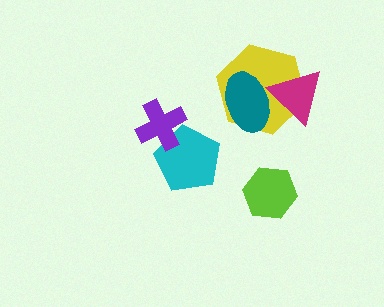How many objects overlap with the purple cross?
1 object overlaps with the purple cross.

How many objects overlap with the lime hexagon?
0 objects overlap with the lime hexagon.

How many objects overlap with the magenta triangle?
2 objects overlap with the magenta triangle.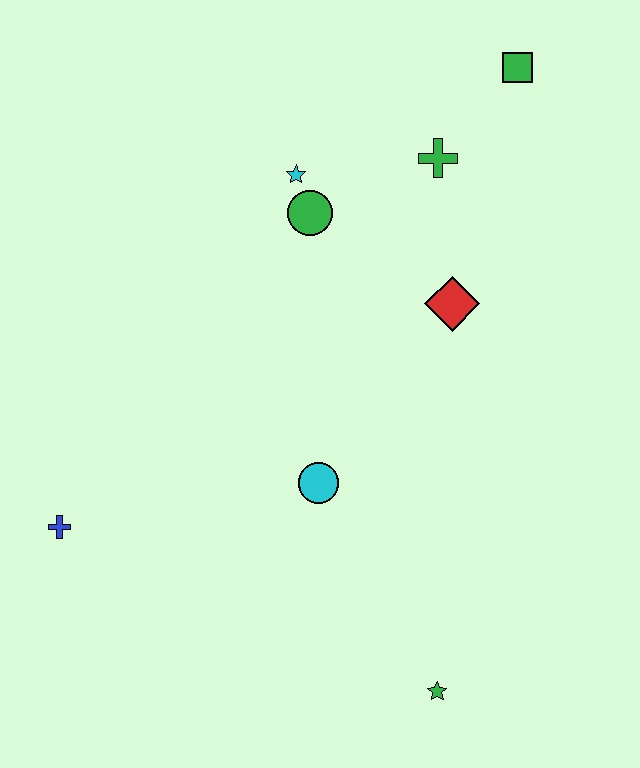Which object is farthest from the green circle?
The green star is farthest from the green circle.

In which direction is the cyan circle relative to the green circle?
The cyan circle is below the green circle.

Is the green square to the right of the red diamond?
Yes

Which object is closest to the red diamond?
The green cross is closest to the red diamond.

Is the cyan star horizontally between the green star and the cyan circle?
No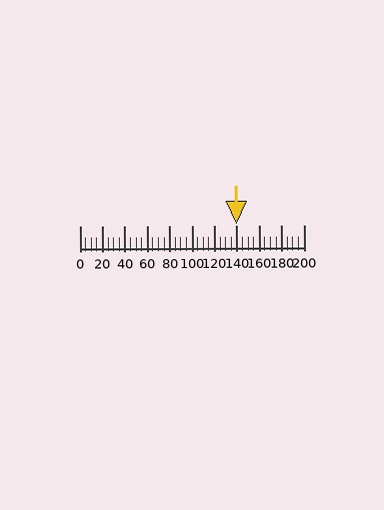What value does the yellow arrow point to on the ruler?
The yellow arrow points to approximately 140.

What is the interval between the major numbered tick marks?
The major tick marks are spaced 20 units apart.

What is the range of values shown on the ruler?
The ruler shows values from 0 to 200.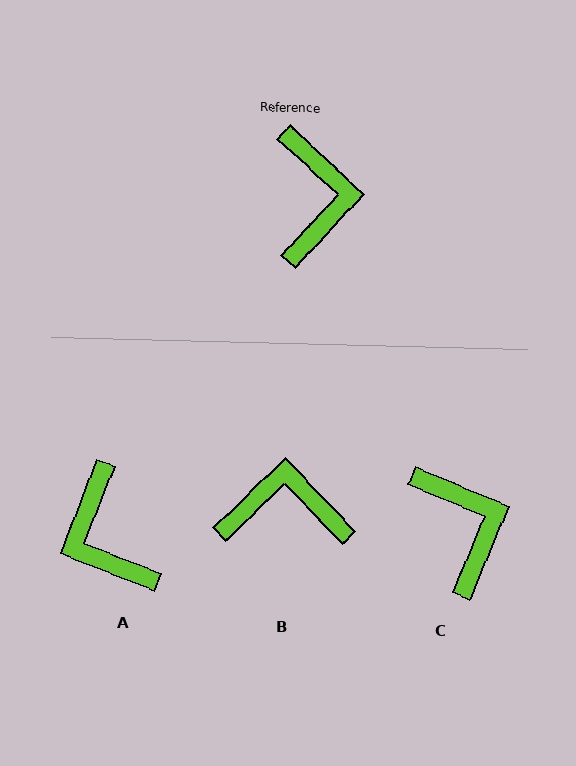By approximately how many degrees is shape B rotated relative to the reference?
Approximately 87 degrees counter-clockwise.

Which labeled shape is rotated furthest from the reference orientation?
A, about 158 degrees away.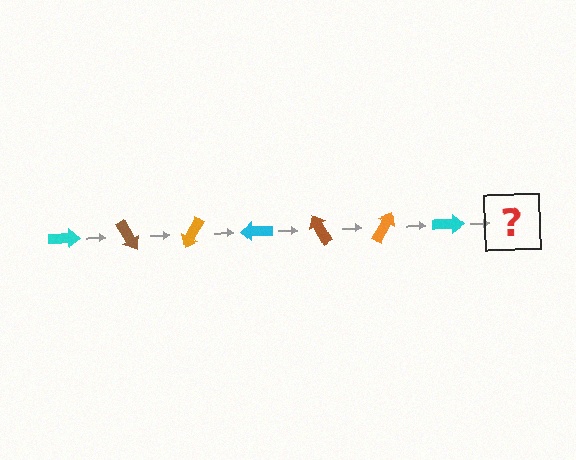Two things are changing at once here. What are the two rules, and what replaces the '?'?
The two rules are that it rotates 60 degrees each step and the color cycles through cyan, brown, and orange. The '?' should be a brown arrow, rotated 420 degrees from the start.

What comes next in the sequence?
The next element should be a brown arrow, rotated 420 degrees from the start.